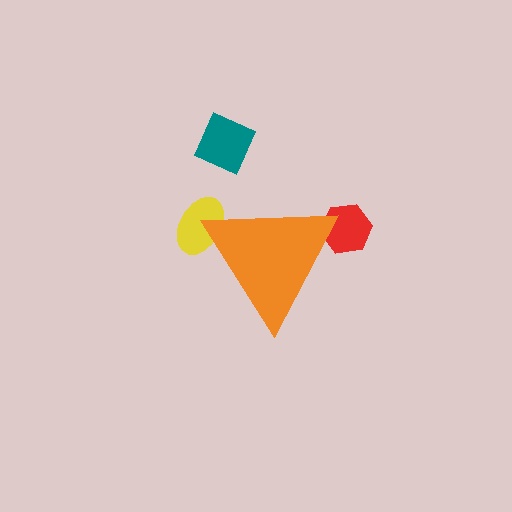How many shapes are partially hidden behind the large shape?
2 shapes are partially hidden.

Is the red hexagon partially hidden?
Yes, the red hexagon is partially hidden behind the orange triangle.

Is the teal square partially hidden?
No, the teal square is fully visible.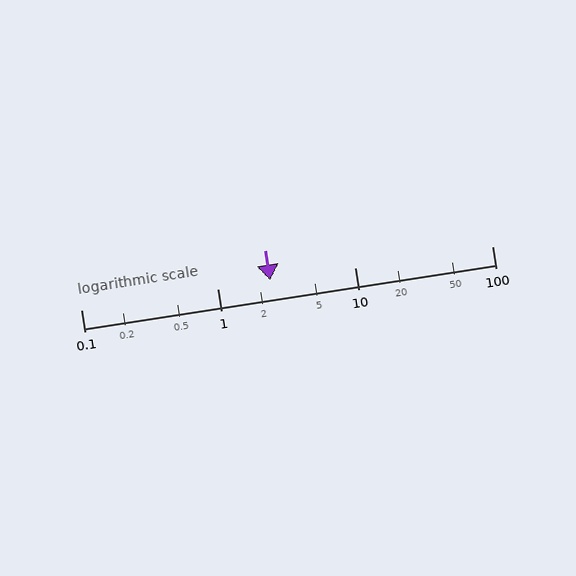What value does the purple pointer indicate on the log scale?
The pointer indicates approximately 2.4.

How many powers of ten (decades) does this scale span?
The scale spans 3 decades, from 0.1 to 100.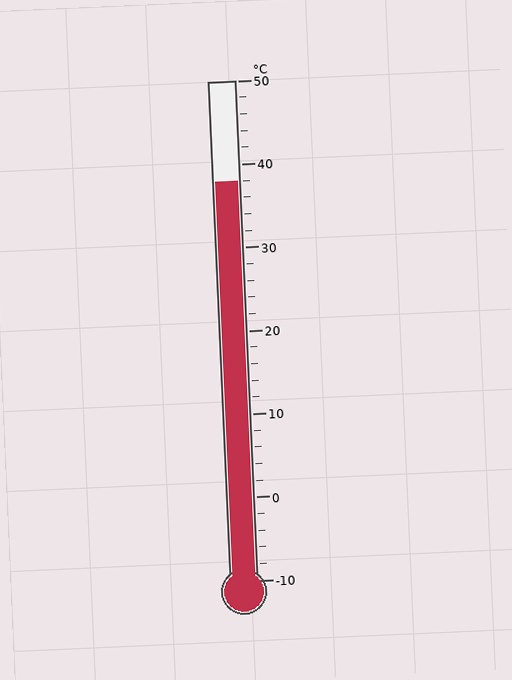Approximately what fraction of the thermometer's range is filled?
The thermometer is filled to approximately 80% of its range.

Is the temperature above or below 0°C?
The temperature is above 0°C.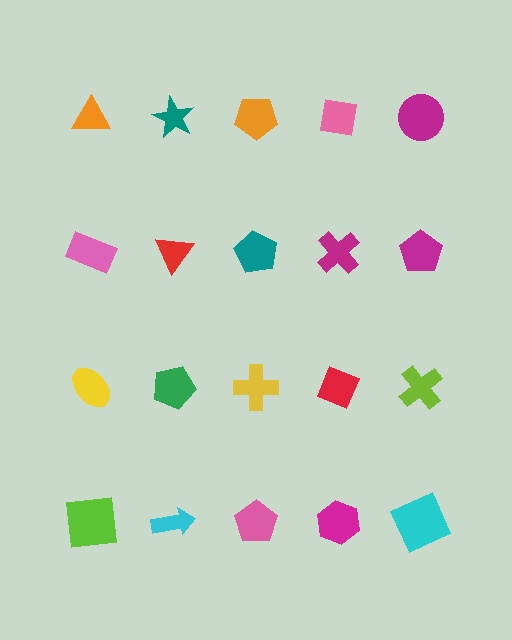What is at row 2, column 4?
A magenta cross.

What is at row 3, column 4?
A red diamond.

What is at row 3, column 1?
A yellow ellipse.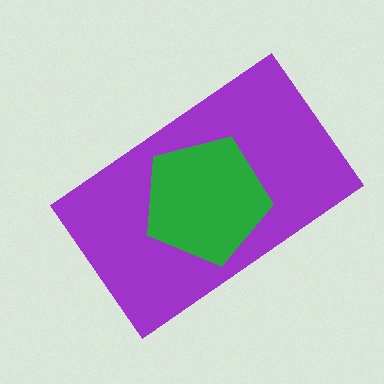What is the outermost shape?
The purple rectangle.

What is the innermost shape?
The green pentagon.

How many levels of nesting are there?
2.